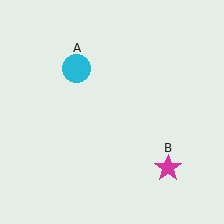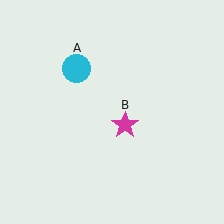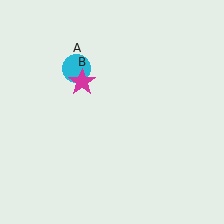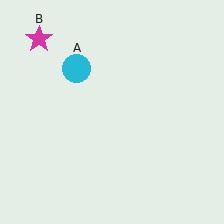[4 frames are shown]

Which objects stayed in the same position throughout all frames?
Cyan circle (object A) remained stationary.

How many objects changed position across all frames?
1 object changed position: magenta star (object B).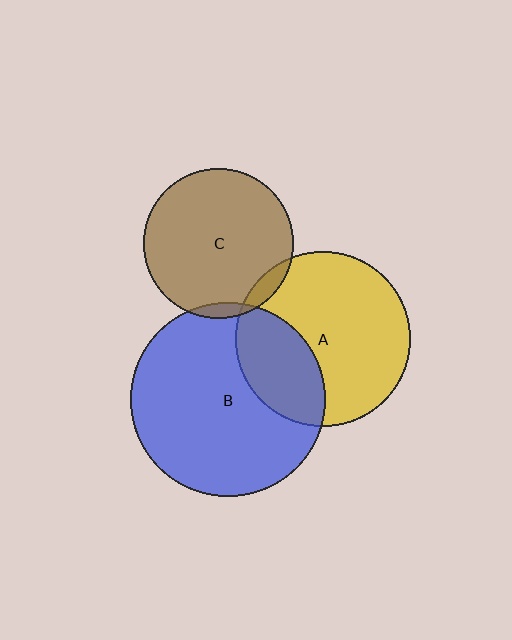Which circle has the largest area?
Circle B (blue).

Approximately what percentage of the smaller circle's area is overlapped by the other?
Approximately 30%.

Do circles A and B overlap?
Yes.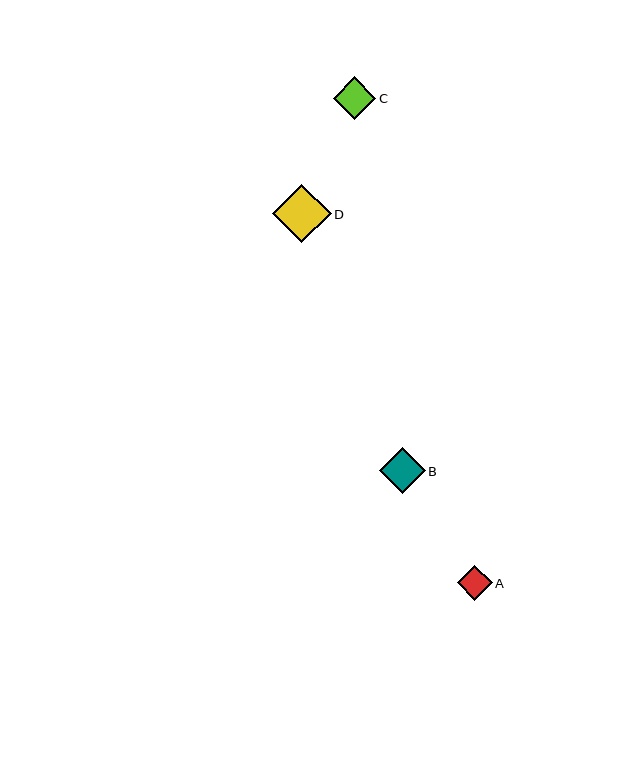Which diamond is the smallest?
Diamond A is the smallest with a size of approximately 35 pixels.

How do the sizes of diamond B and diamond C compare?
Diamond B and diamond C are approximately the same size.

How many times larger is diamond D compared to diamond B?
Diamond D is approximately 1.3 times the size of diamond B.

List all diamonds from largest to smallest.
From largest to smallest: D, B, C, A.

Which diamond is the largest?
Diamond D is the largest with a size of approximately 58 pixels.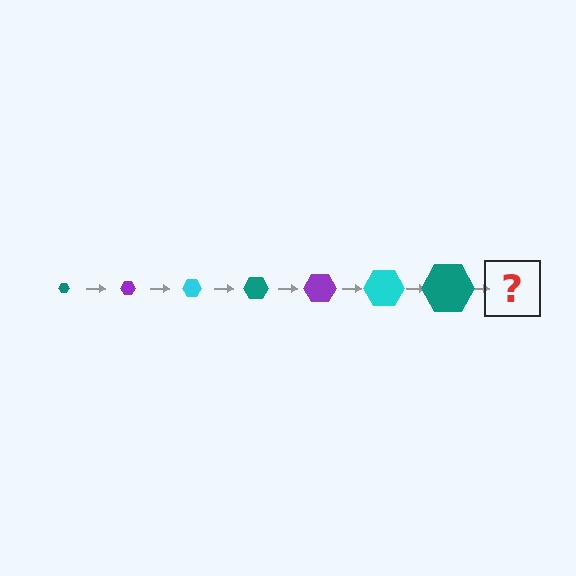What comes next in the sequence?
The next element should be a purple hexagon, larger than the previous one.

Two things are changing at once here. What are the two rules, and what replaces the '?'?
The two rules are that the hexagon grows larger each step and the color cycles through teal, purple, and cyan. The '?' should be a purple hexagon, larger than the previous one.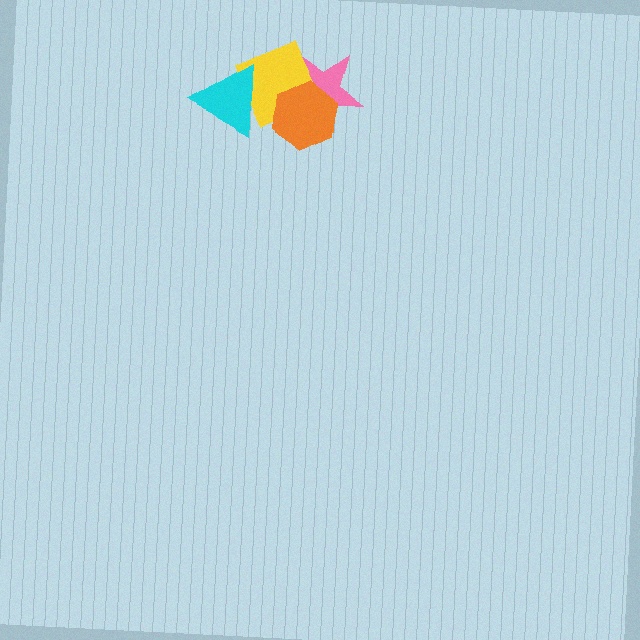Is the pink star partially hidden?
Yes, it is partially covered by another shape.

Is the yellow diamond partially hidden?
Yes, it is partially covered by another shape.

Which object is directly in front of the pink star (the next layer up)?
The yellow diamond is directly in front of the pink star.